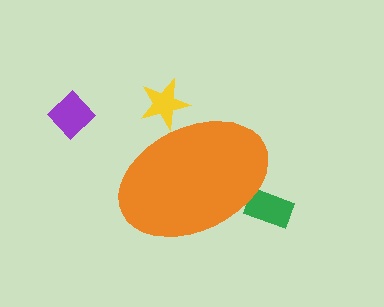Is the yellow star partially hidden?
Yes, the yellow star is partially hidden behind the orange ellipse.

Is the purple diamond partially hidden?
No, the purple diamond is fully visible.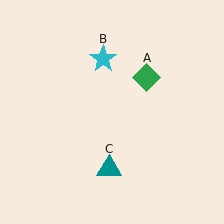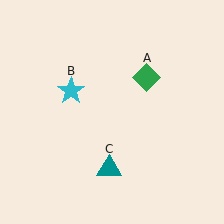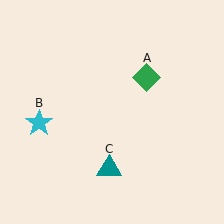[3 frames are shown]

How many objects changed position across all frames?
1 object changed position: cyan star (object B).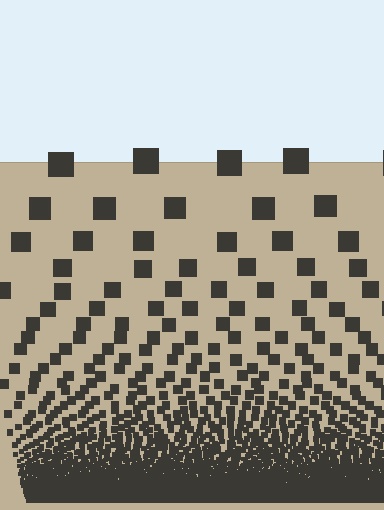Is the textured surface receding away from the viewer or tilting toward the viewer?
The surface appears to tilt toward the viewer. Texture elements get larger and sparser toward the top.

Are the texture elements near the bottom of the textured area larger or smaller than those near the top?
Smaller. The gradient is inverted — elements near the bottom are smaller and denser.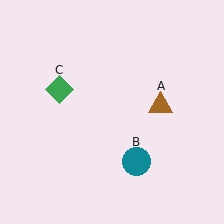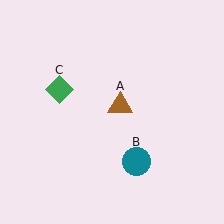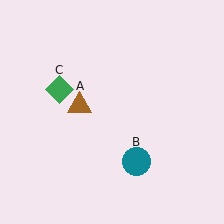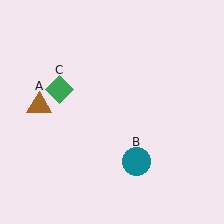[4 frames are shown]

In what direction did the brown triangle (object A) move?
The brown triangle (object A) moved left.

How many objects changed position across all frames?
1 object changed position: brown triangle (object A).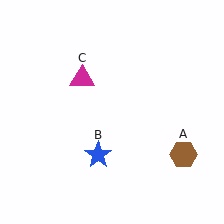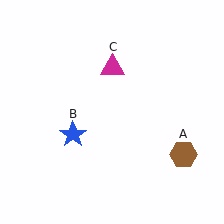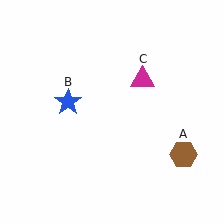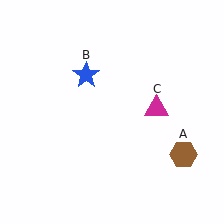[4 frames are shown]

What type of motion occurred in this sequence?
The blue star (object B), magenta triangle (object C) rotated clockwise around the center of the scene.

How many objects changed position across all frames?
2 objects changed position: blue star (object B), magenta triangle (object C).